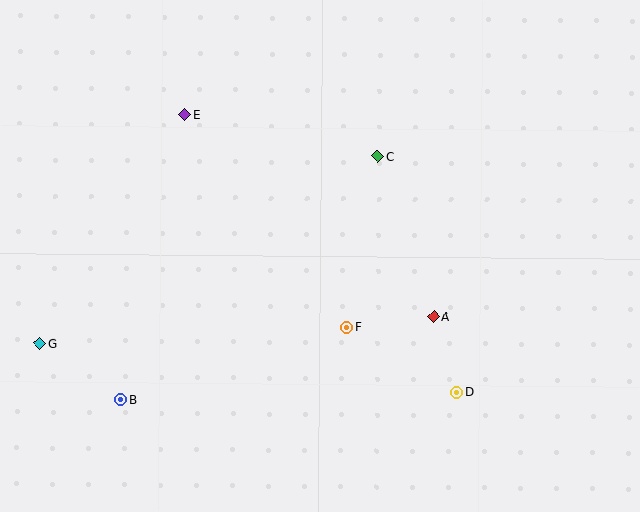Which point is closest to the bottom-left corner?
Point B is closest to the bottom-left corner.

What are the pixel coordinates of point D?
Point D is at (457, 393).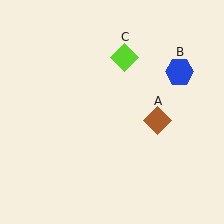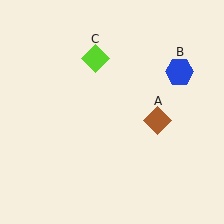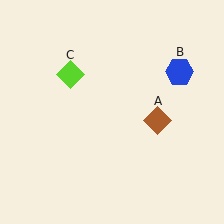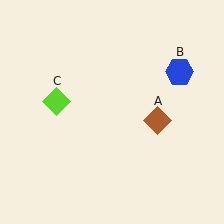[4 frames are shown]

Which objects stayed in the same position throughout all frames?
Brown diamond (object A) and blue hexagon (object B) remained stationary.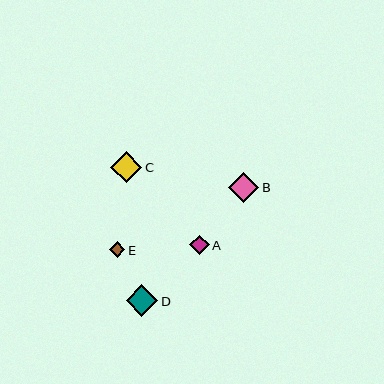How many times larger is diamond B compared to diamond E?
Diamond B is approximately 2.0 times the size of diamond E.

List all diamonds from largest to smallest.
From largest to smallest: D, C, B, A, E.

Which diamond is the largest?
Diamond D is the largest with a size of approximately 32 pixels.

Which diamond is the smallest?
Diamond E is the smallest with a size of approximately 15 pixels.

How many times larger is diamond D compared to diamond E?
Diamond D is approximately 2.1 times the size of diamond E.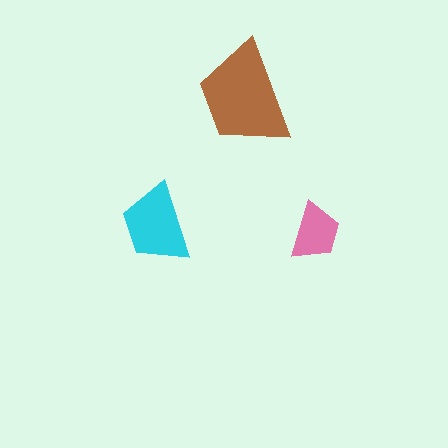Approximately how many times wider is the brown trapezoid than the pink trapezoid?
About 2 times wider.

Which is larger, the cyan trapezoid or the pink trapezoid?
The cyan one.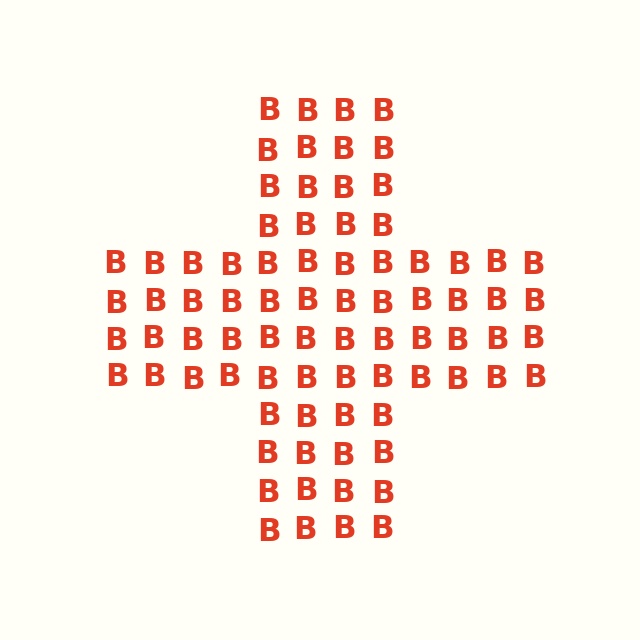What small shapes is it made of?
It is made of small letter B's.